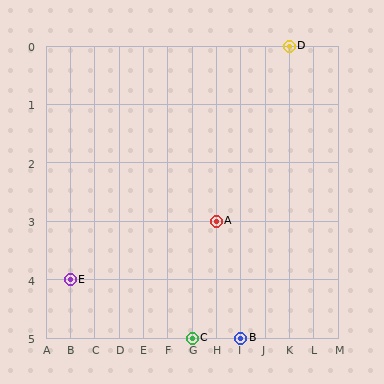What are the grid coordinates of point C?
Point C is at grid coordinates (G, 5).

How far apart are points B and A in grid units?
Points B and A are 1 column and 2 rows apart (about 2.2 grid units diagonally).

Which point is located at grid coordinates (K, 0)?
Point D is at (K, 0).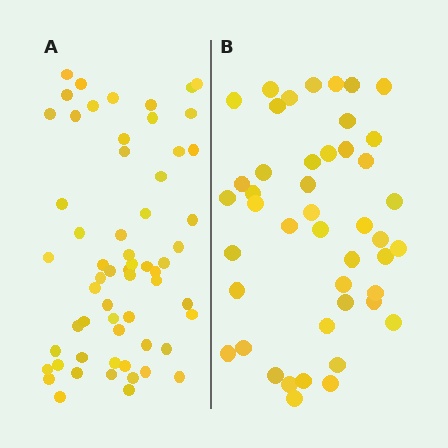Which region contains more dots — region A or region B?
Region A (the left region) has more dots.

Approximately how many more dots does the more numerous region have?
Region A has approximately 15 more dots than region B.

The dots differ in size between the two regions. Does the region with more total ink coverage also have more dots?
No. Region B has more total ink coverage because its dots are larger, but region A actually contains more individual dots. Total area can be misleading — the number of items is what matters here.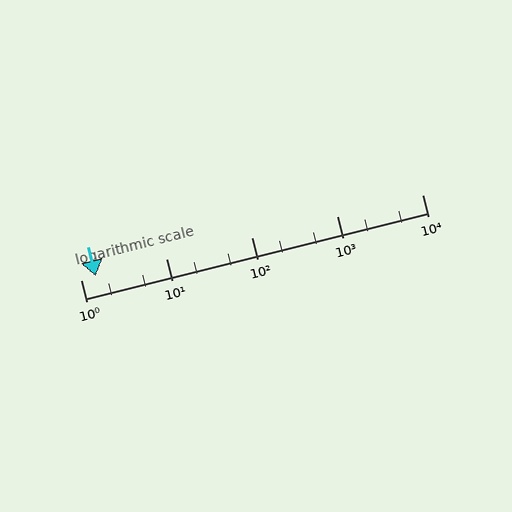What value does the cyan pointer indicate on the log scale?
The pointer indicates approximately 1.5.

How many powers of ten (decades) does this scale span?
The scale spans 4 decades, from 1 to 10000.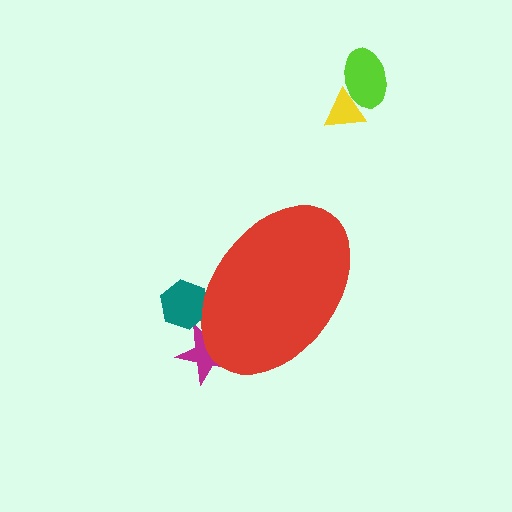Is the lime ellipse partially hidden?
No, the lime ellipse is fully visible.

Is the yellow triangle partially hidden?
No, the yellow triangle is fully visible.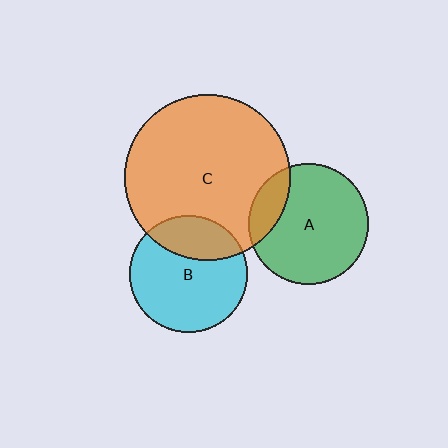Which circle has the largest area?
Circle C (orange).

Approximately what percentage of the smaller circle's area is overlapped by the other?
Approximately 15%.